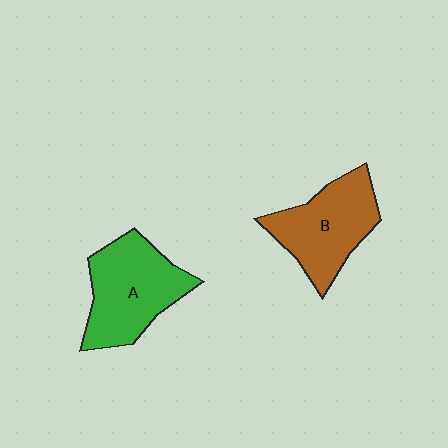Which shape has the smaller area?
Shape B (brown).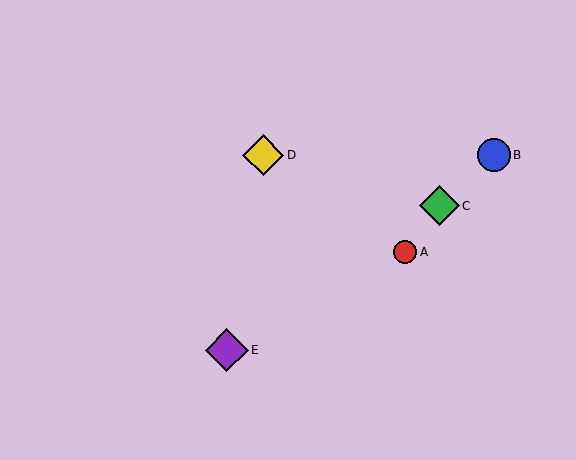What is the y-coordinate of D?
Object D is at y≈155.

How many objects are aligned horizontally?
2 objects (B, D) are aligned horizontally.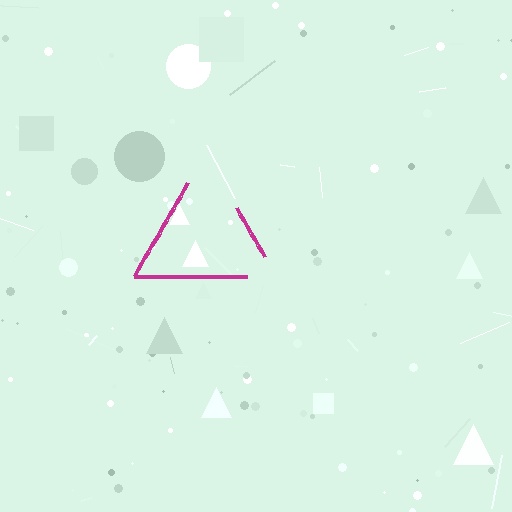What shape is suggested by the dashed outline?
The dashed outline suggests a triangle.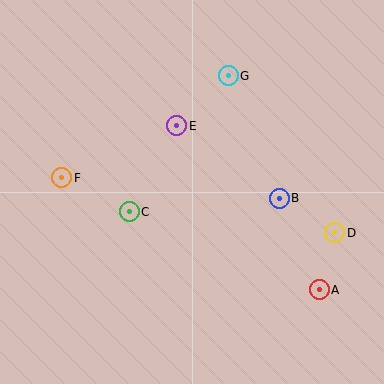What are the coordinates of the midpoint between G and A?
The midpoint between G and A is at (274, 183).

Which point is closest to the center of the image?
Point C at (129, 212) is closest to the center.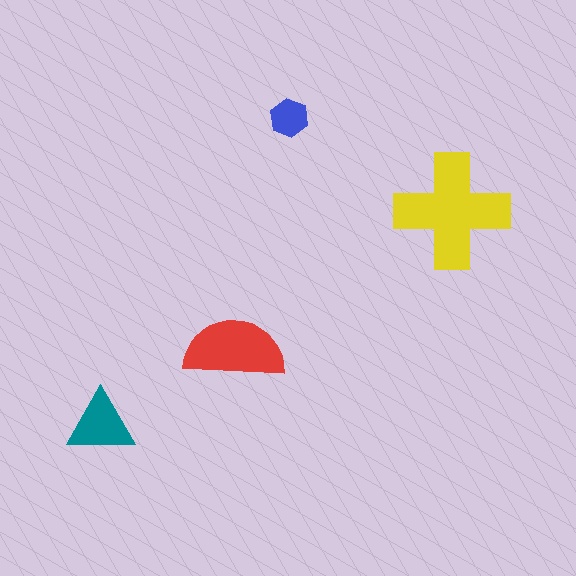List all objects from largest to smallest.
The yellow cross, the red semicircle, the teal triangle, the blue hexagon.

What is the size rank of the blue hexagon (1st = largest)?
4th.